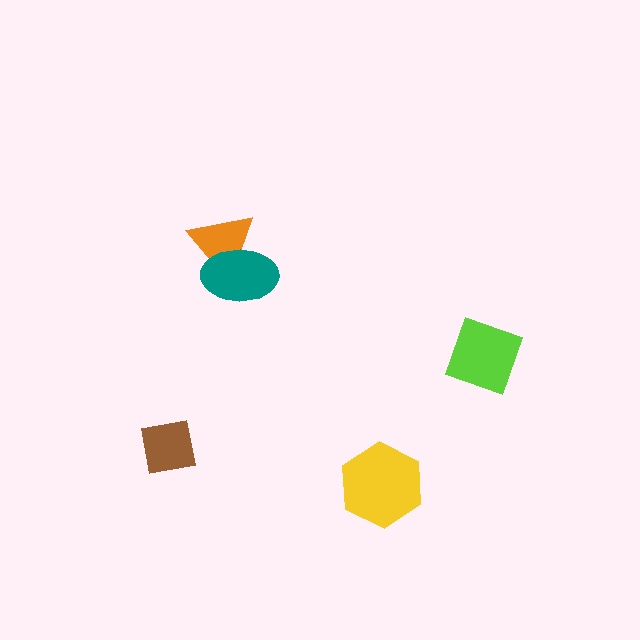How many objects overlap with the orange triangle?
1 object overlaps with the orange triangle.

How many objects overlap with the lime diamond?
0 objects overlap with the lime diamond.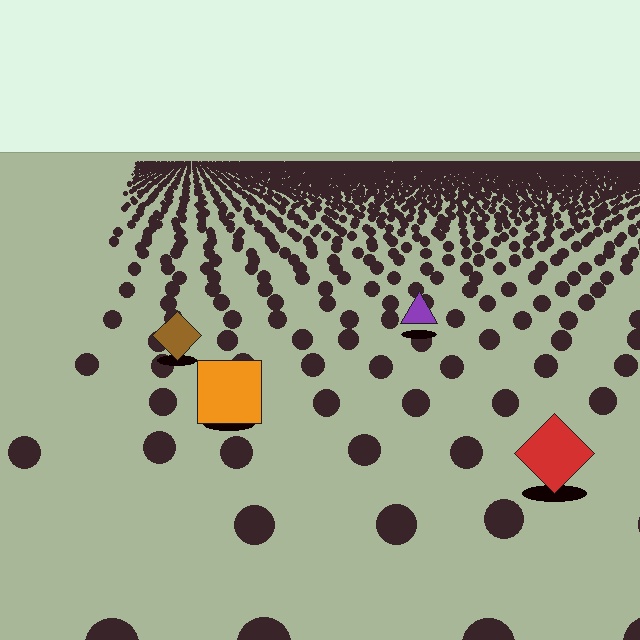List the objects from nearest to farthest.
From nearest to farthest: the red diamond, the orange square, the brown diamond, the purple triangle.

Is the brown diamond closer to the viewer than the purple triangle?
Yes. The brown diamond is closer — you can tell from the texture gradient: the ground texture is coarser near it.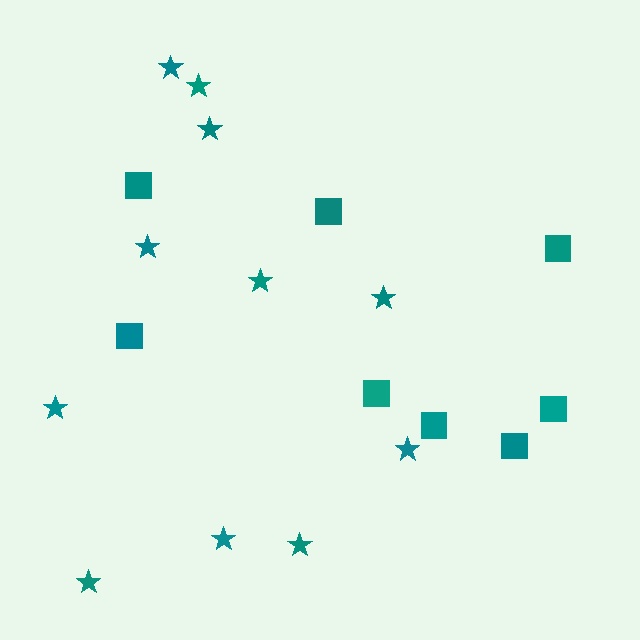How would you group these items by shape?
There are 2 groups: one group of squares (8) and one group of stars (11).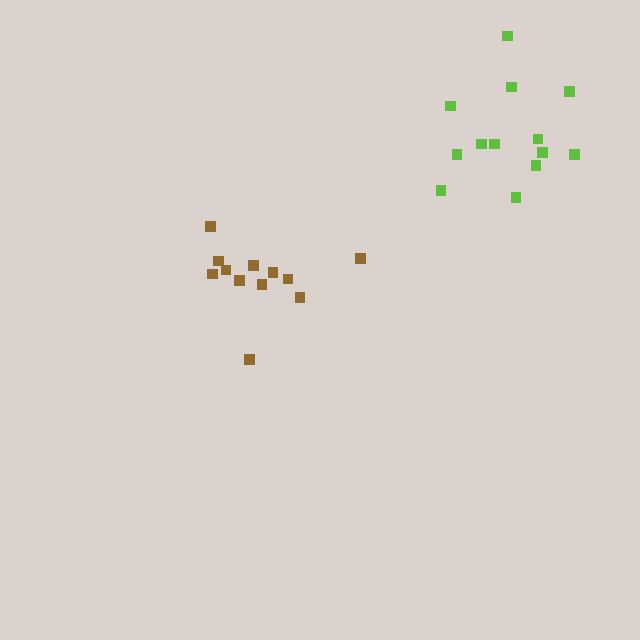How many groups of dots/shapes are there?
There are 2 groups.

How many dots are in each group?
Group 1: 12 dots, Group 2: 13 dots (25 total).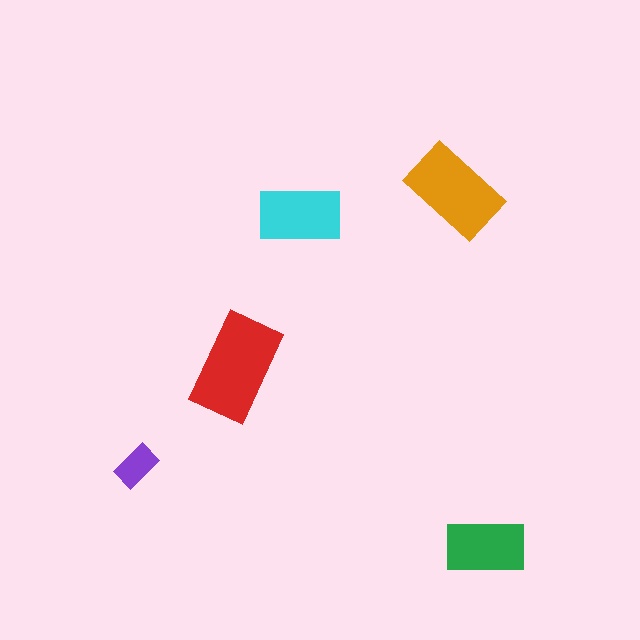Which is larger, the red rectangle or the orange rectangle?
The red one.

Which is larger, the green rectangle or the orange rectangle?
The orange one.